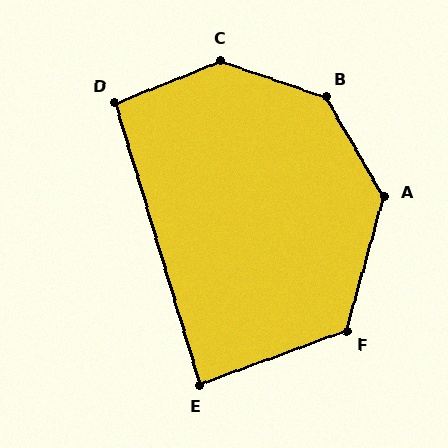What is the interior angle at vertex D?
Approximately 95 degrees (approximately right).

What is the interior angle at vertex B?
Approximately 139 degrees (obtuse).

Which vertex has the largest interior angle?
C, at approximately 139 degrees.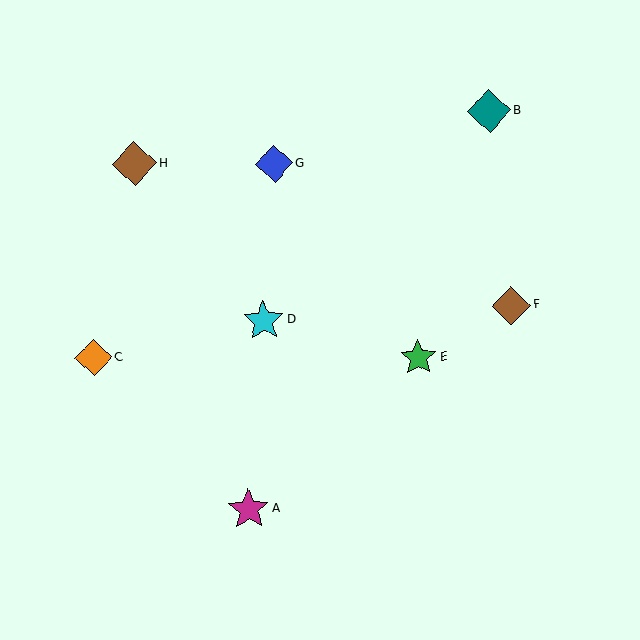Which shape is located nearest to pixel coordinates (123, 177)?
The brown diamond (labeled H) at (134, 164) is nearest to that location.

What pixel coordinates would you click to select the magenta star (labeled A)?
Click at (249, 509) to select the magenta star A.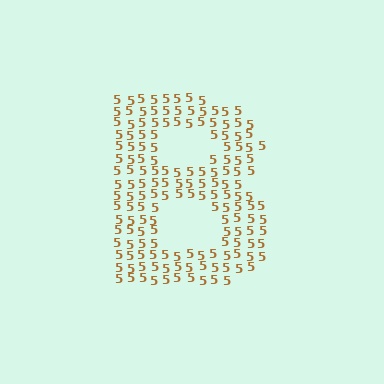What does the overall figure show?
The overall figure shows the letter B.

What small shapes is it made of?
It is made of small digit 5's.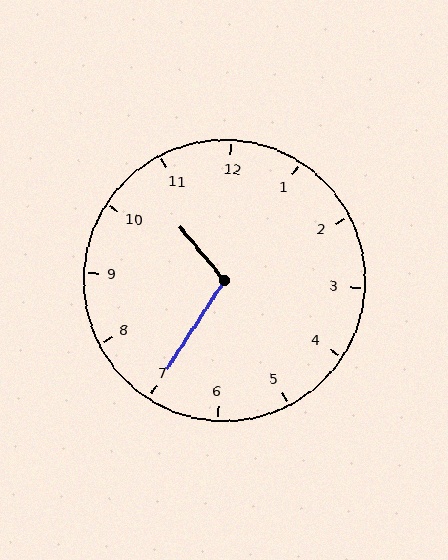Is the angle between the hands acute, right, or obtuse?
It is obtuse.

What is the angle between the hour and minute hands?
Approximately 108 degrees.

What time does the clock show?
10:35.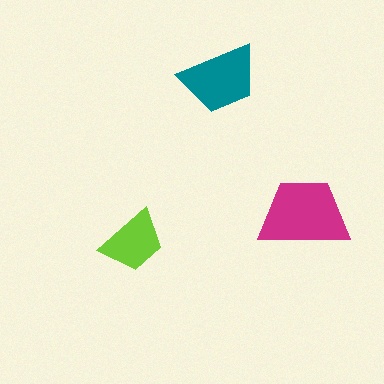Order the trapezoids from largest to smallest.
the magenta one, the teal one, the lime one.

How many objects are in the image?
There are 3 objects in the image.